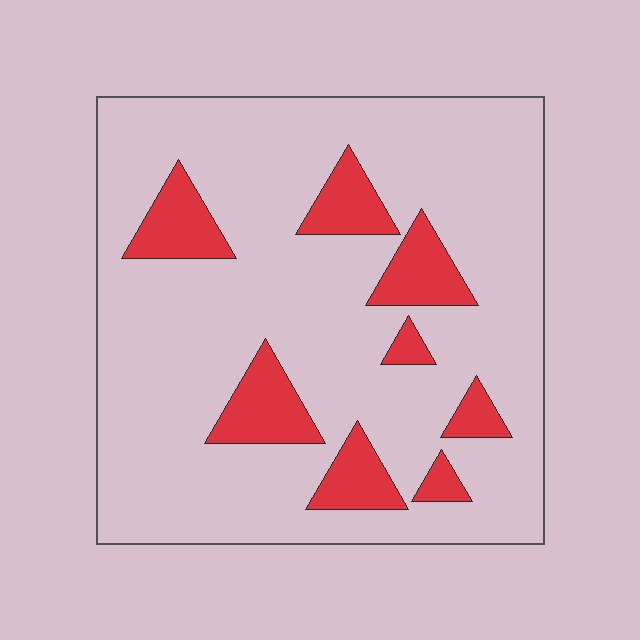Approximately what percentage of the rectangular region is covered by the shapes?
Approximately 15%.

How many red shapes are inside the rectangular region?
8.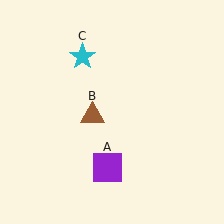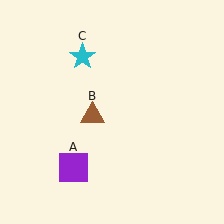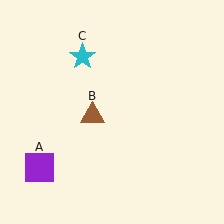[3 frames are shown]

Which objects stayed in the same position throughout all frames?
Brown triangle (object B) and cyan star (object C) remained stationary.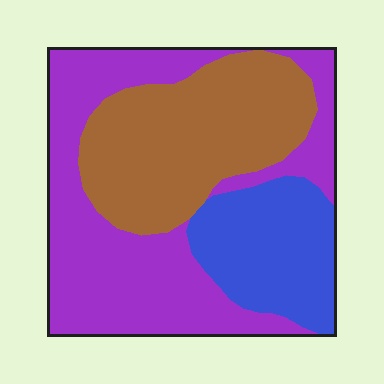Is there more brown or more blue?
Brown.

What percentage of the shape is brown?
Brown takes up between a quarter and a half of the shape.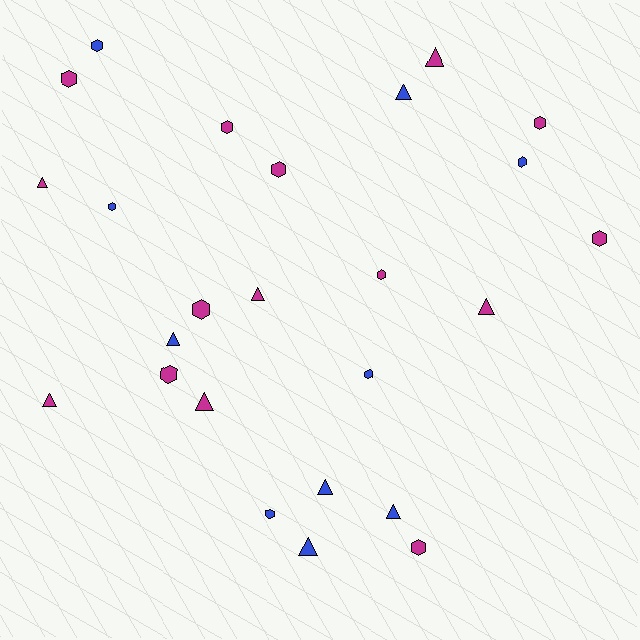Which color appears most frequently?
Magenta, with 15 objects.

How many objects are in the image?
There are 25 objects.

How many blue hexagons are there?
There are 5 blue hexagons.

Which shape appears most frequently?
Hexagon, with 14 objects.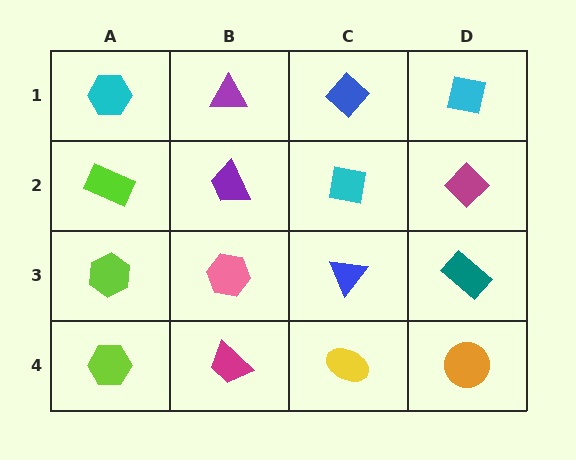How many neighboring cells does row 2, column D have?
3.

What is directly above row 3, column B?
A purple trapezoid.